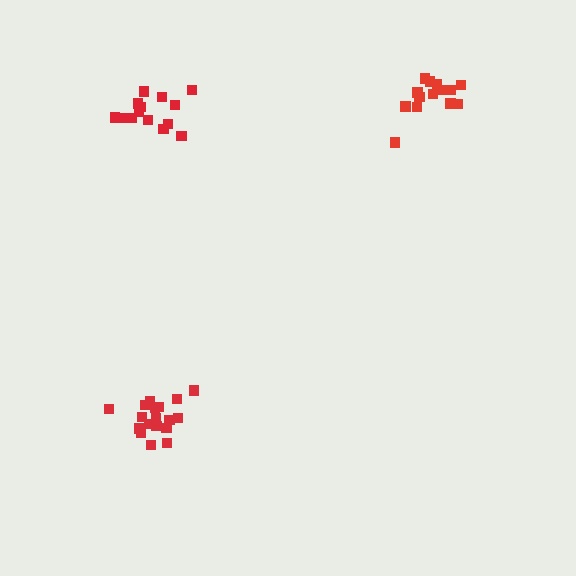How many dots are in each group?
Group 1: 18 dots, Group 2: 14 dots, Group 3: 14 dots (46 total).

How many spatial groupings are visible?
There are 3 spatial groupings.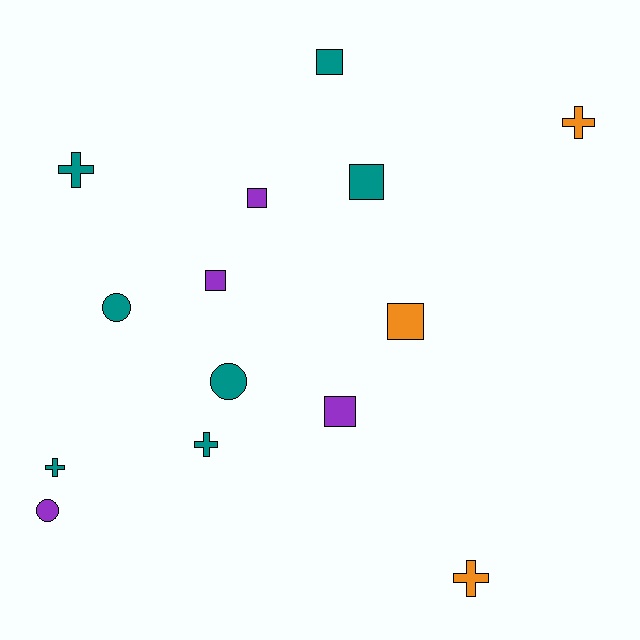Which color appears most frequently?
Teal, with 7 objects.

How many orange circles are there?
There are no orange circles.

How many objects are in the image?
There are 14 objects.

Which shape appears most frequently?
Square, with 6 objects.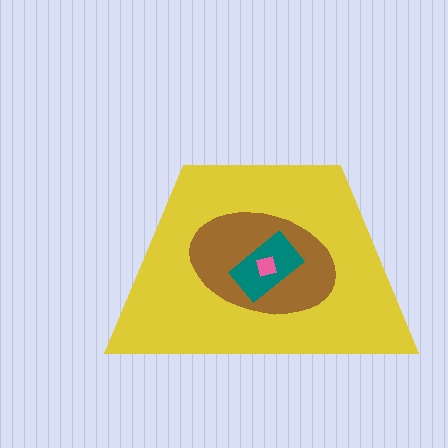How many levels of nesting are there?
4.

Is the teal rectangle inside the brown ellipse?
Yes.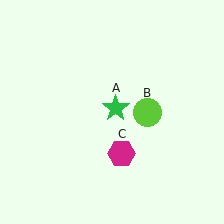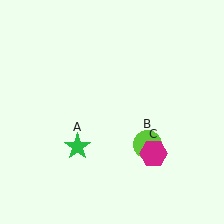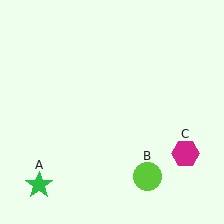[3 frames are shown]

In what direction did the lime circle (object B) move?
The lime circle (object B) moved down.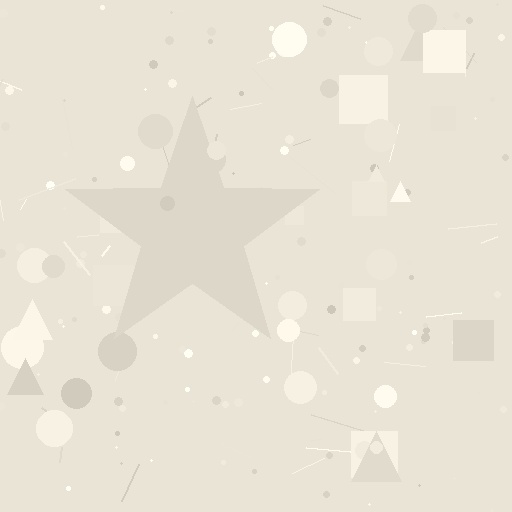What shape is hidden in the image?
A star is hidden in the image.